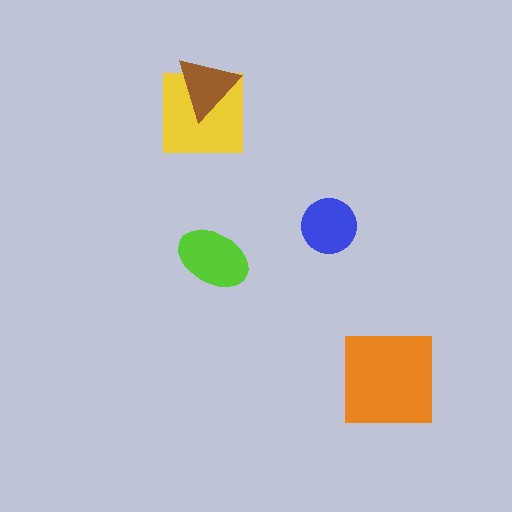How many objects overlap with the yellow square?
1 object overlaps with the yellow square.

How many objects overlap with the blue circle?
0 objects overlap with the blue circle.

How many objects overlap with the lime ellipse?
0 objects overlap with the lime ellipse.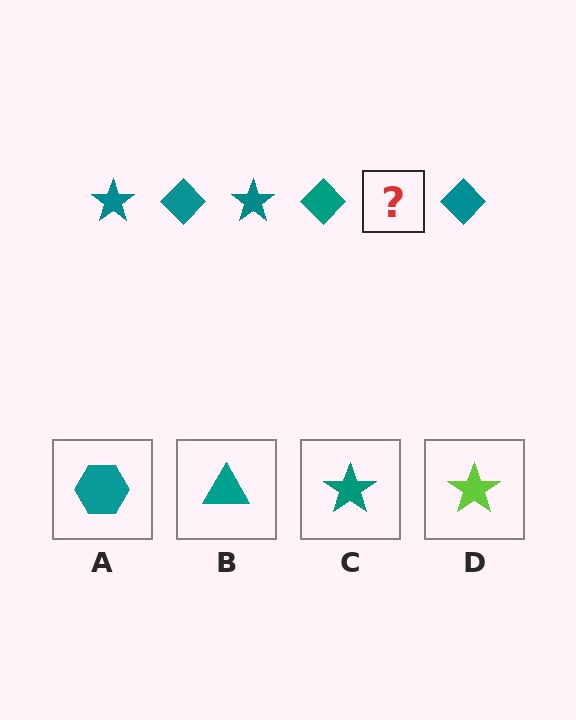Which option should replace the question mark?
Option C.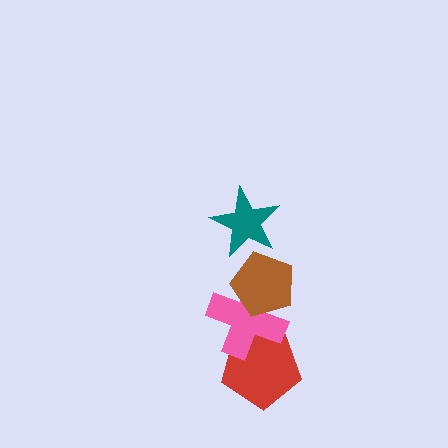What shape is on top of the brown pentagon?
The teal star is on top of the brown pentagon.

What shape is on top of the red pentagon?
The pink cross is on top of the red pentagon.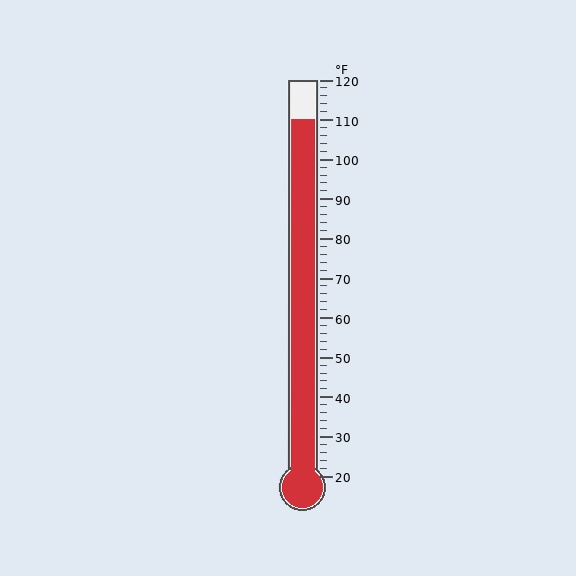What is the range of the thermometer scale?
The thermometer scale ranges from 20°F to 120°F.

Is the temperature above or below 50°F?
The temperature is above 50°F.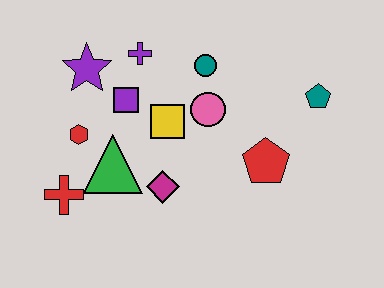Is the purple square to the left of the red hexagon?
No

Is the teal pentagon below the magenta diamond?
No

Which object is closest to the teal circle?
The pink circle is closest to the teal circle.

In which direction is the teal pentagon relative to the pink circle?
The teal pentagon is to the right of the pink circle.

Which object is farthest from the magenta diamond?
The teal pentagon is farthest from the magenta diamond.